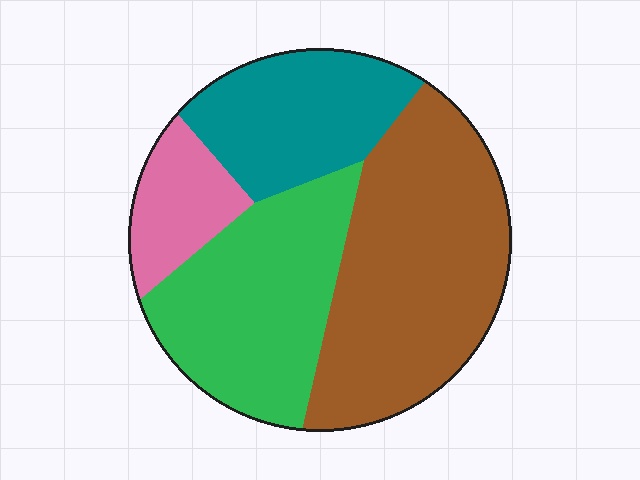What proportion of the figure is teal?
Teal takes up less than a quarter of the figure.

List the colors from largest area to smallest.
From largest to smallest: brown, green, teal, pink.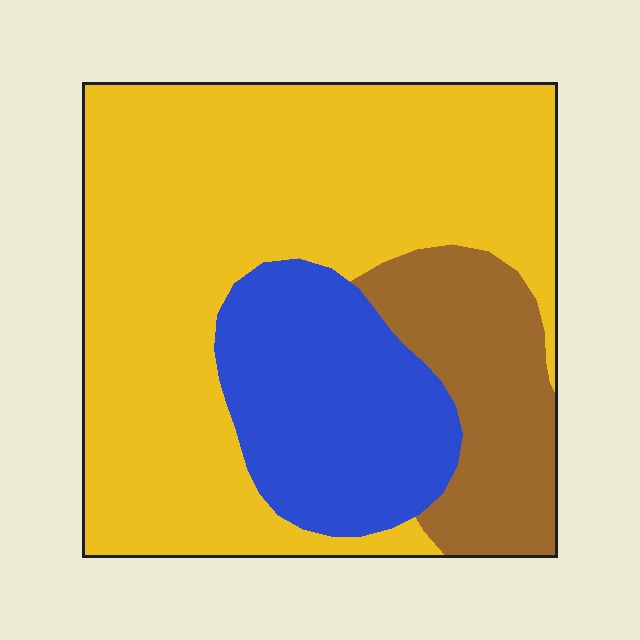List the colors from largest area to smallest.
From largest to smallest: yellow, blue, brown.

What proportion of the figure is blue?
Blue covers 22% of the figure.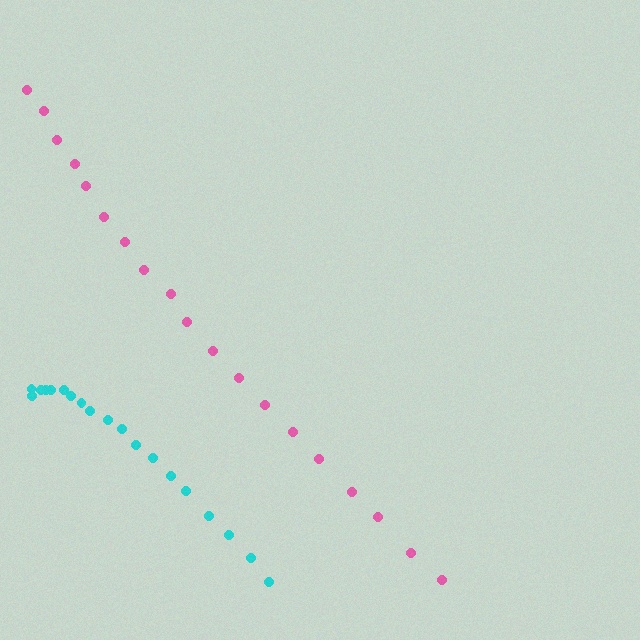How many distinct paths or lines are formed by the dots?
There are 2 distinct paths.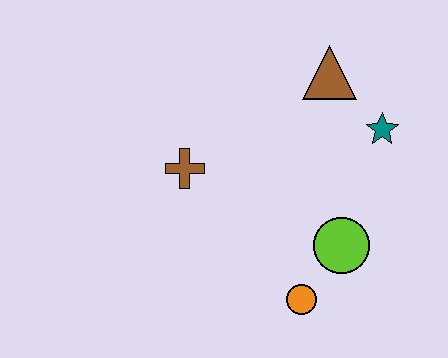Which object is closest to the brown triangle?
The teal star is closest to the brown triangle.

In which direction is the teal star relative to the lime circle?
The teal star is above the lime circle.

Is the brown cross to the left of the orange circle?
Yes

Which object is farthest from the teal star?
The brown cross is farthest from the teal star.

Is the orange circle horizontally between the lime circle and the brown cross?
Yes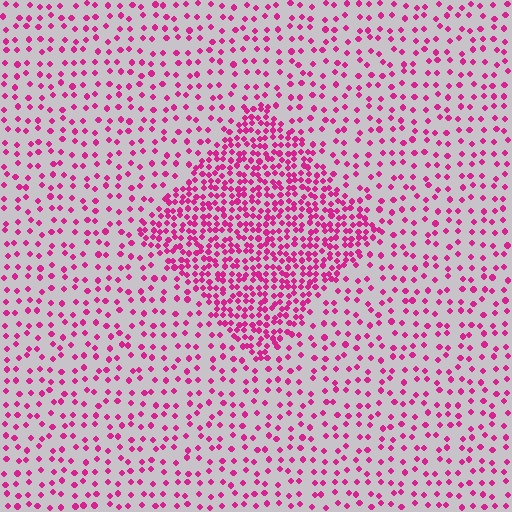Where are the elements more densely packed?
The elements are more densely packed inside the diamond boundary.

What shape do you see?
I see a diamond.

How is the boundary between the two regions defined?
The boundary is defined by a change in element density (approximately 2.6x ratio). All elements are the same color, size, and shape.